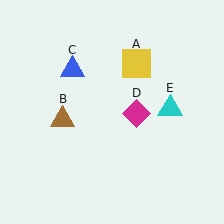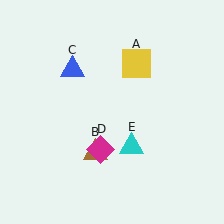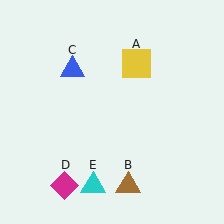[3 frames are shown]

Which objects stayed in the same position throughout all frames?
Yellow square (object A) and blue triangle (object C) remained stationary.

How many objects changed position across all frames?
3 objects changed position: brown triangle (object B), magenta diamond (object D), cyan triangle (object E).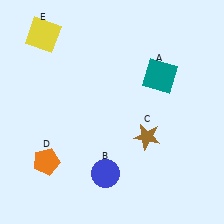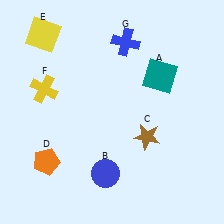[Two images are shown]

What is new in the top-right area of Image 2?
A blue cross (G) was added in the top-right area of Image 2.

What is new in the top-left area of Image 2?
A yellow cross (F) was added in the top-left area of Image 2.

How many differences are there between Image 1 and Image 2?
There are 2 differences between the two images.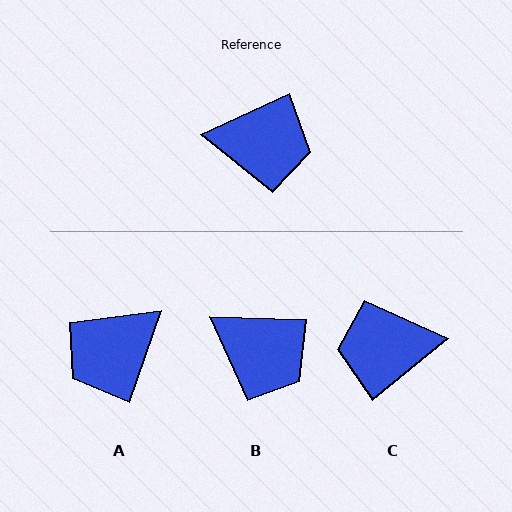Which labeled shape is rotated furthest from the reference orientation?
C, about 166 degrees away.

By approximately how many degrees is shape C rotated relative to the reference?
Approximately 166 degrees clockwise.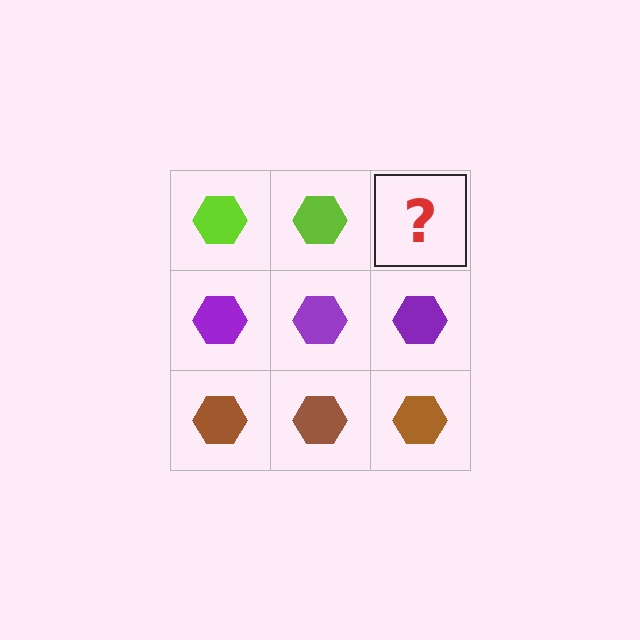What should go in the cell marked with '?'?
The missing cell should contain a lime hexagon.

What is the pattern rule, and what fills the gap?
The rule is that each row has a consistent color. The gap should be filled with a lime hexagon.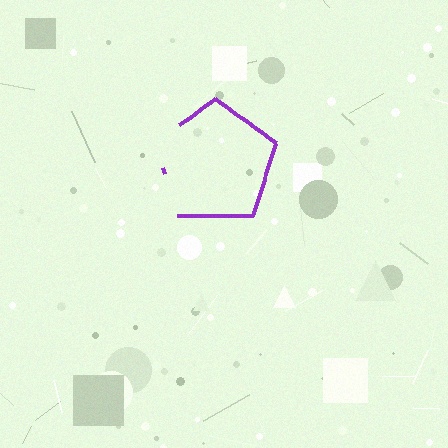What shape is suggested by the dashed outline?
The dashed outline suggests a pentagon.